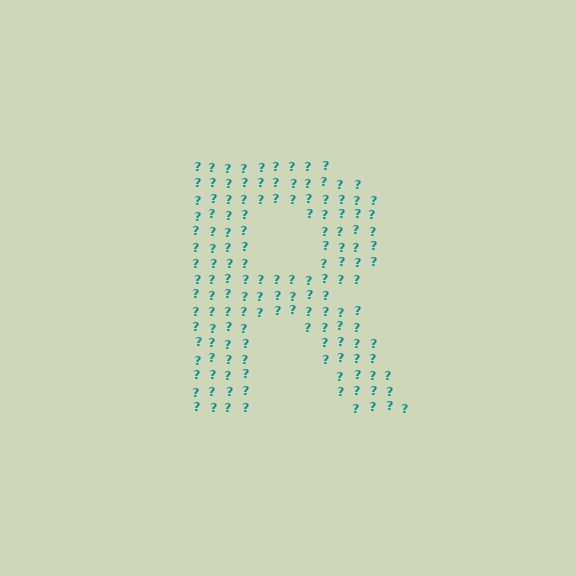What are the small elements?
The small elements are question marks.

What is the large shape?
The large shape is the letter R.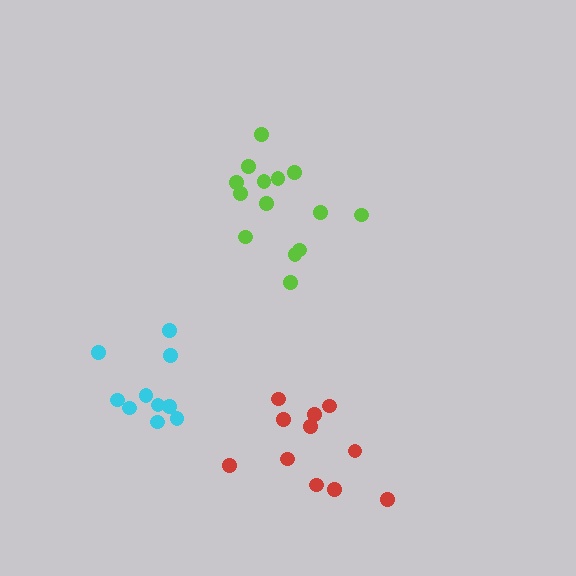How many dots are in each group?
Group 1: 10 dots, Group 2: 14 dots, Group 3: 11 dots (35 total).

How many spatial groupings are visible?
There are 3 spatial groupings.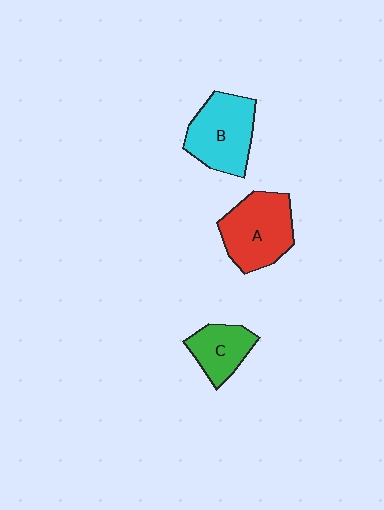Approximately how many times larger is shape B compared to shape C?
Approximately 1.5 times.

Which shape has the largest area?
Shape A (red).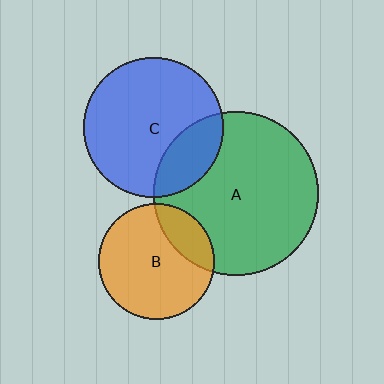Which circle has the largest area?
Circle A (green).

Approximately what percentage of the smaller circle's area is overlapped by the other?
Approximately 25%.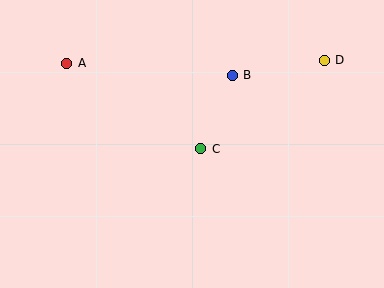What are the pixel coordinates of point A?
Point A is at (67, 63).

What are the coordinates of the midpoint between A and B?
The midpoint between A and B is at (150, 69).